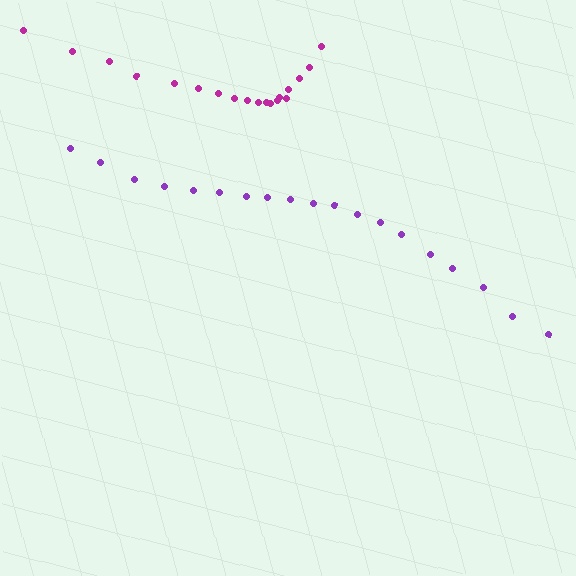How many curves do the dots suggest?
There are 2 distinct paths.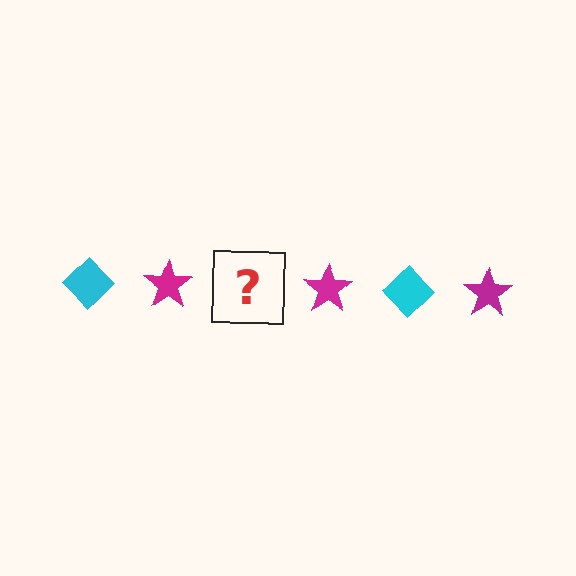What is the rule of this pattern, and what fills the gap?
The rule is that the pattern alternates between cyan diamond and magenta star. The gap should be filled with a cyan diamond.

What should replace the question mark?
The question mark should be replaced with a cyan diamond.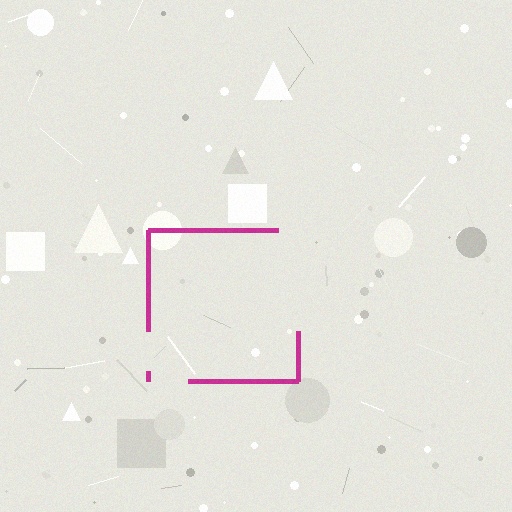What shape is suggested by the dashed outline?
The dashed outline suggests a square.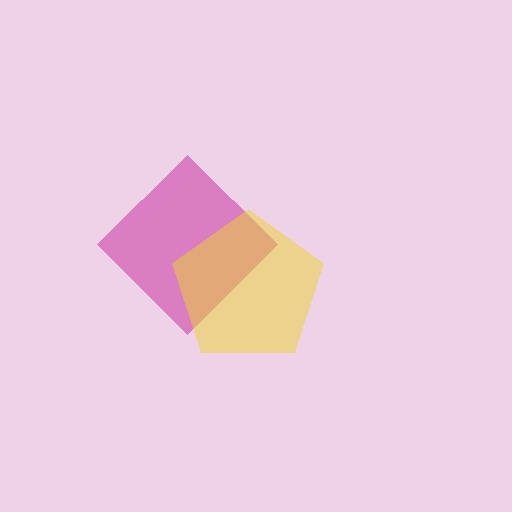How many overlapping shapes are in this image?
There are 2 overlapping shapes in the image.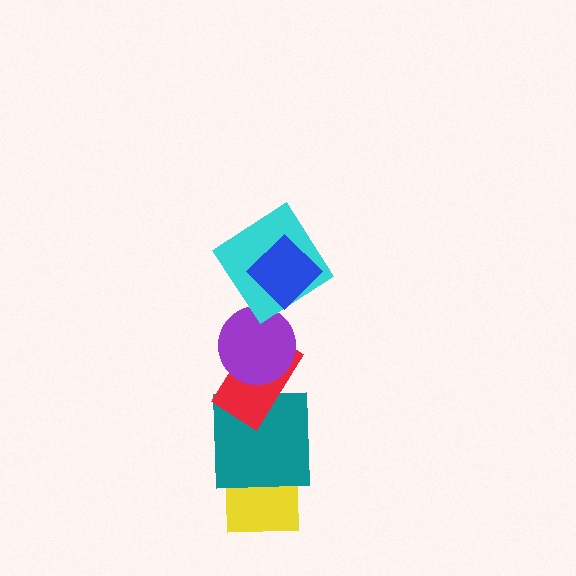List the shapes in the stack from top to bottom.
From top to bottom: the blue diamond, the cyan diamond, the purple circle, the red rectangle, the teal square, the yellow square.